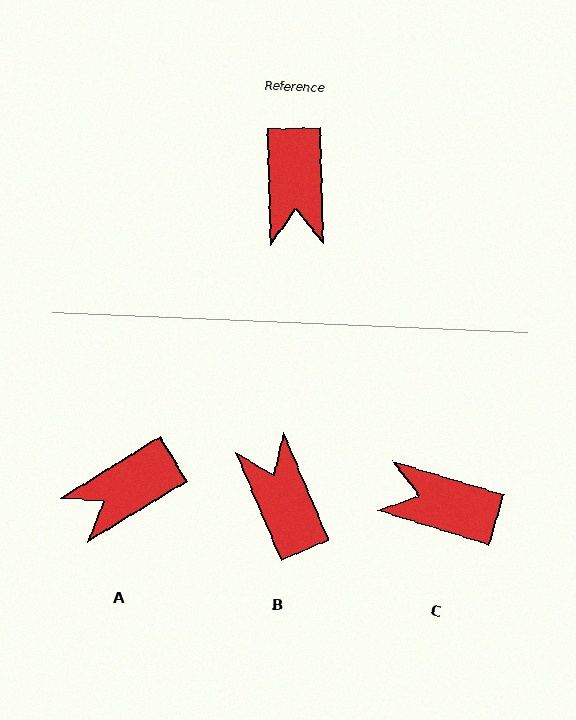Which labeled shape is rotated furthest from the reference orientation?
B, about 159 degrees away.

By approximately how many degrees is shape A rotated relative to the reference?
Approximately 60 degrees clockwise.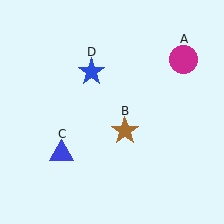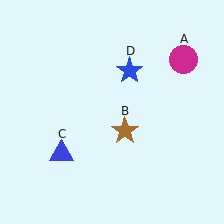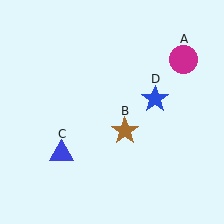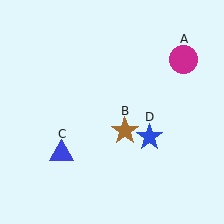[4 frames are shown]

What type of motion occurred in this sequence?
The blue star (object D) rotated clockwise around the center of the scene.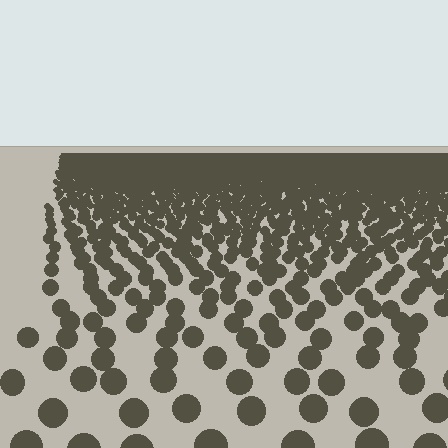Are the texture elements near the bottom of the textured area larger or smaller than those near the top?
Larger. Near the bottom, elements are closer to the viewer and appear at a bigger on-screen size.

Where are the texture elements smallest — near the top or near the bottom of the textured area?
Near the top.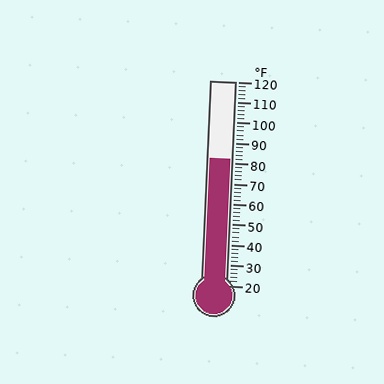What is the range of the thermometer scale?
The thermometer scale ranges from 20°F to 120°F.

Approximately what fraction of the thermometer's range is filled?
The thermometer is filled to approximately 60% of its range.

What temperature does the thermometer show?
The thermometer shows approximately 82°F.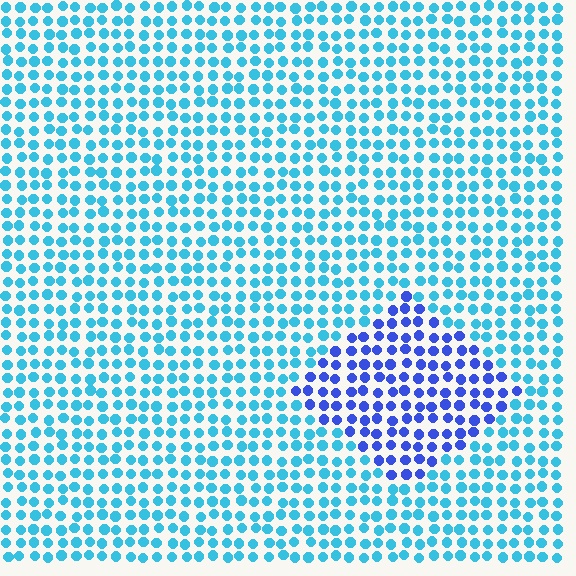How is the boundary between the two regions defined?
The boundary is defined purely by a slight shift in hue (about 41 degrees). Spacing, size, and orientation are identical on both sides.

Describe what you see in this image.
The image is filled with small cyan elements in a uniform arrangement. A diamond-shaped region is visible where the elements are tinted to a slightly different hue, forming a subtle color boundary.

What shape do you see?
I see a diamond.